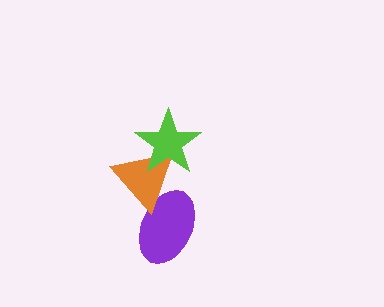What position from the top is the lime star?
The lime star is 1st from the top.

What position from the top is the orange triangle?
The orange triangle is 2nd from the top.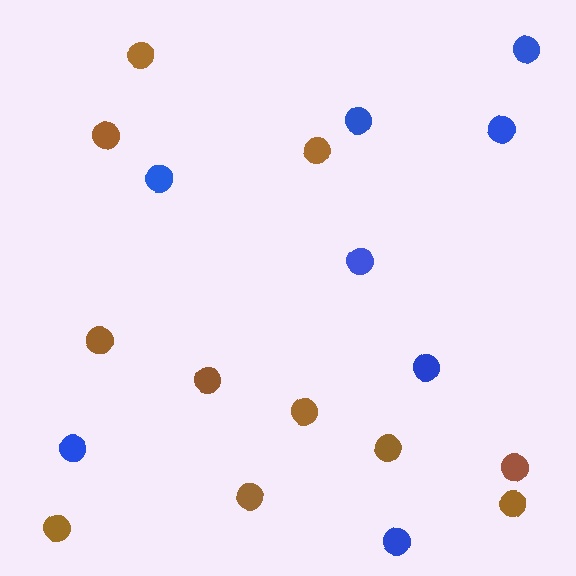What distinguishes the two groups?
There are 2 groups: one group of blue circles (8) and one group of brown circles (11).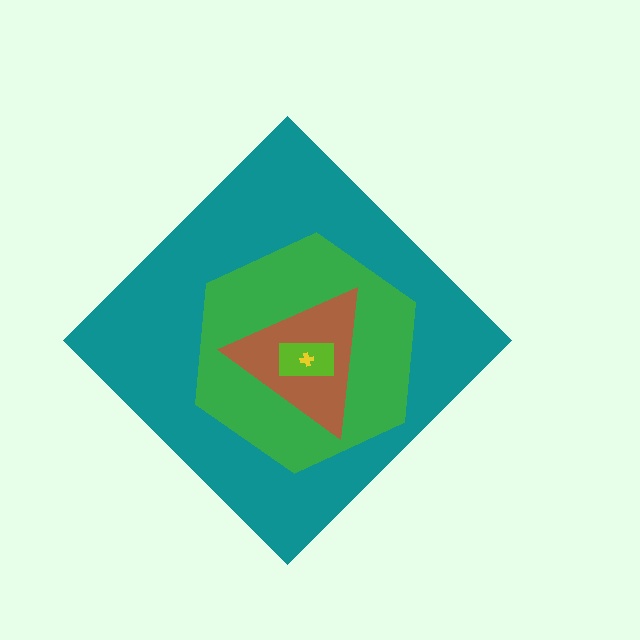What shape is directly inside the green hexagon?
The brown triangle.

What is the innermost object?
The yellow cross.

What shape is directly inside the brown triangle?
The lime rectangle.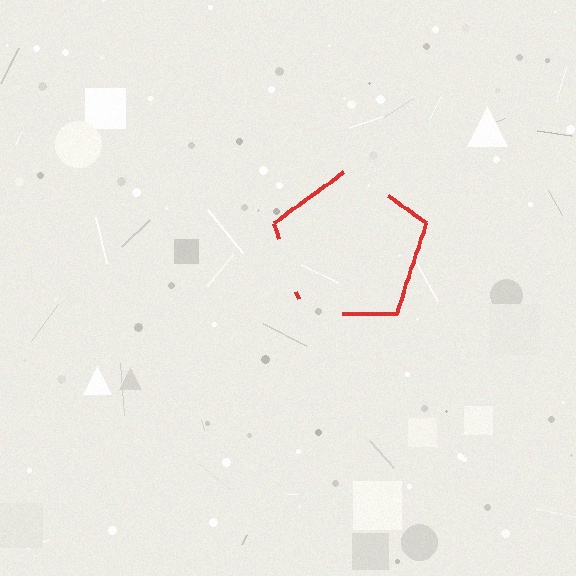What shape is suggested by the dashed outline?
The dashed outline suggests a pentagon.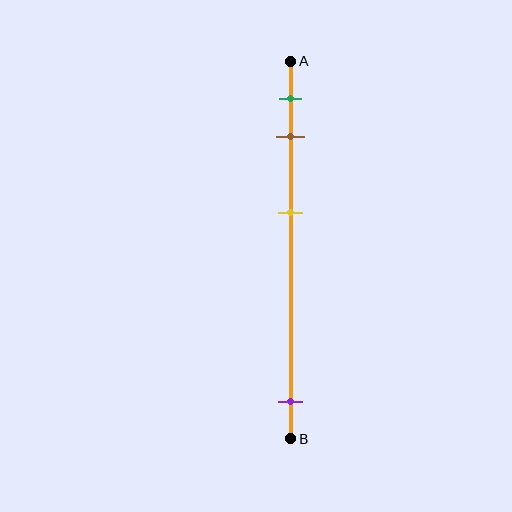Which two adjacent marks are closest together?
The green and brown marks are the closest adjacent pair.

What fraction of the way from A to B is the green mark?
The green mark is approximately 10% (0.1) of the way from A to B.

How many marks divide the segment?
There are 4 marks dividing the segment.